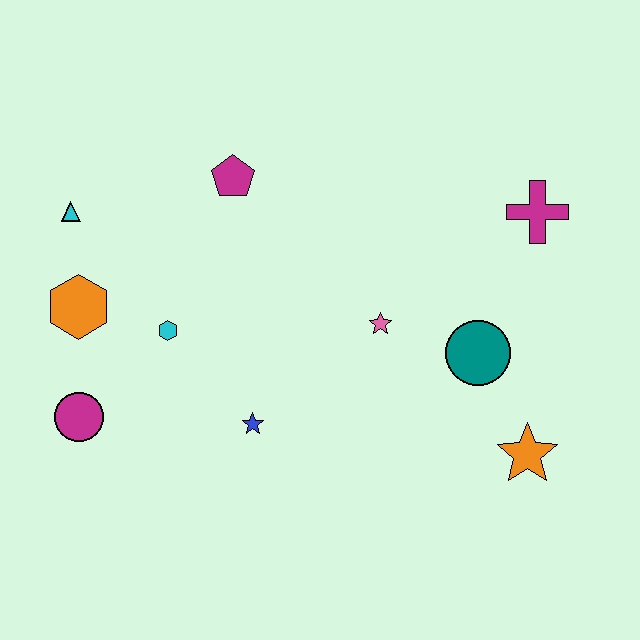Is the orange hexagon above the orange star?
Yes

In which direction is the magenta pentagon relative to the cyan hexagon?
The magenta pentagon is above the cyan hexagon.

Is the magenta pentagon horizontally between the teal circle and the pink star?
No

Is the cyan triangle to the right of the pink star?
No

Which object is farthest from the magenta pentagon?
The orange star is farthest from the magenta pentagon.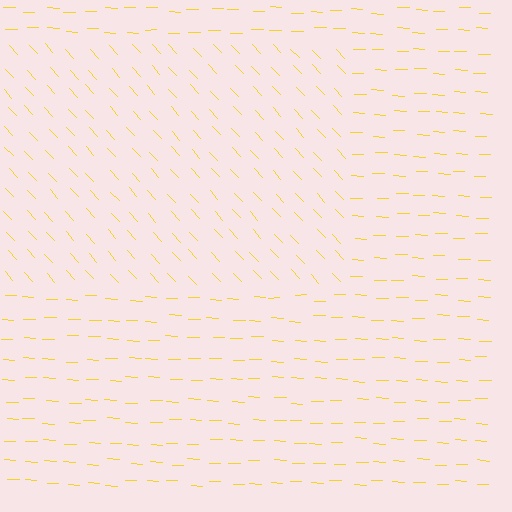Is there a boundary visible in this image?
Yes, there is a texture boundary formed by a change in line orientation.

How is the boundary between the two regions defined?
The boundary is defined purely by a change in line orientation (approximately 45 degrees difference). All lines are the same color and thickness.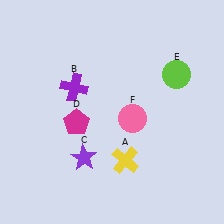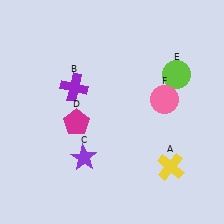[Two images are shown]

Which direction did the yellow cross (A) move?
The yellow cross (A) moved right.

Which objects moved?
The objects that moved are: the yellow cross (A), the pink circle (F).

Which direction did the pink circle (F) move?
The pink circle (F) moved right.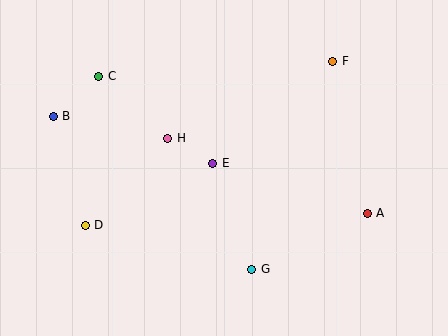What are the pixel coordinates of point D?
Point D is at (85, 226).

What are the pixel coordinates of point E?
Point E is at (213, 163).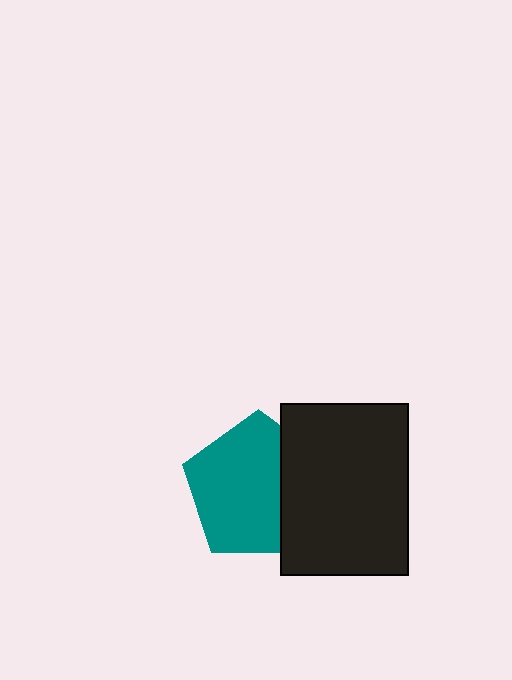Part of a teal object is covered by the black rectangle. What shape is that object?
It is a pentagon.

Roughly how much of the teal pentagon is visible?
Most of it is visible (roughly 69%).